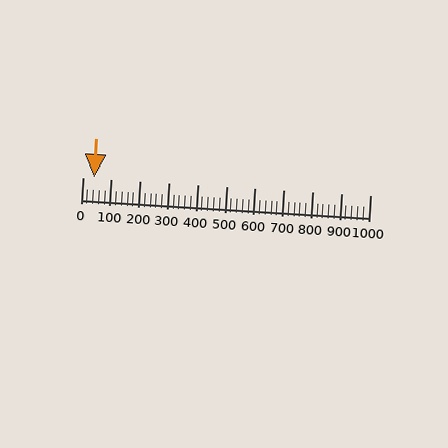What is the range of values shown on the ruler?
The ruler shows values from 0 to 1000.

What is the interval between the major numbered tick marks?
The major tick marks are spaced 100 units apart.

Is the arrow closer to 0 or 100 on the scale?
The arrow is closer to 0.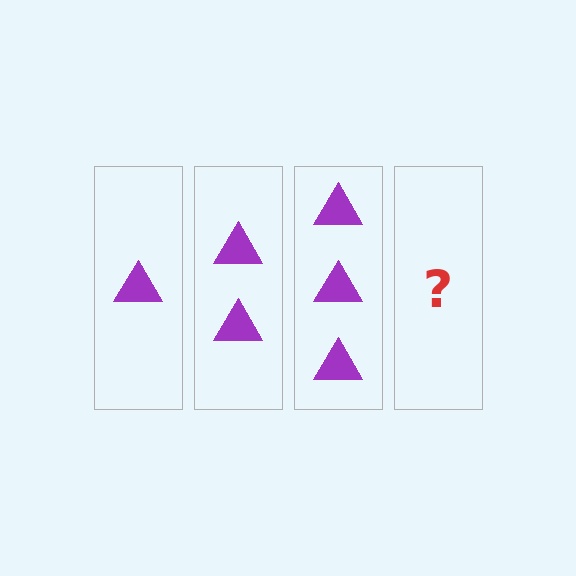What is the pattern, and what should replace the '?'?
The pattern is that each step adds one more triangle. The '?' should be 4 triangles.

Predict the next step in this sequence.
The next step is 4 triangles.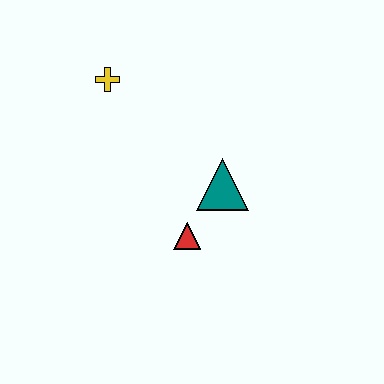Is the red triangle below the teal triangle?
Yes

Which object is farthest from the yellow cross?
The red triangle is farthest from the yellow cross.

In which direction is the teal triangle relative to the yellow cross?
The teal triangle is to the right of the yellow cross.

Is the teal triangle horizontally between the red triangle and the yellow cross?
No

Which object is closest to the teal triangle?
The red triangle is closest to the teal triangle.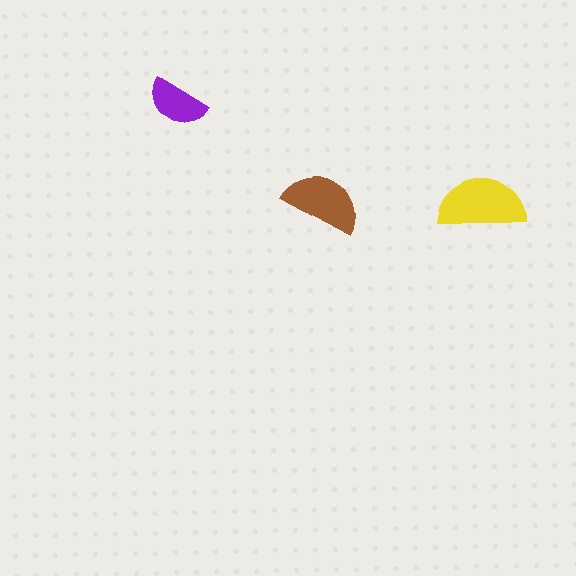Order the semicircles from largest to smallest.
the yellow one, the brown one, the purple one.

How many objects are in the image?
There are 3 objects in the image.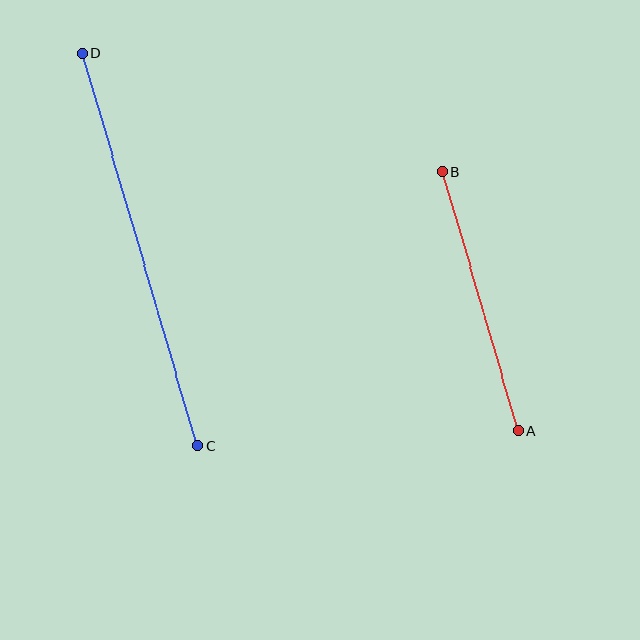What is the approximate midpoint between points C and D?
The midpoint is at approximately (140, 249) pixels.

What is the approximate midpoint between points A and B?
The midpoint is at approximately (480, 301) pixels.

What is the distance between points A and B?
The distance is approximately 270 pixels.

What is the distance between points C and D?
The distance is approximately 409 pixels.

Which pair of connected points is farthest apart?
Points C and D are farthest apart.